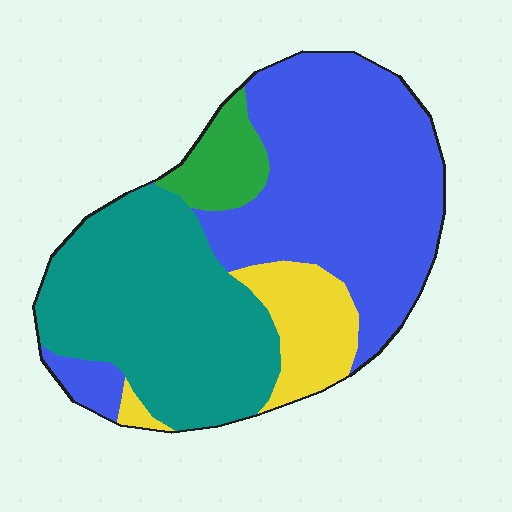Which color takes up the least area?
Green, at roughly 5%.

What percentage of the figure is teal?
Teal covers 36% of the figure.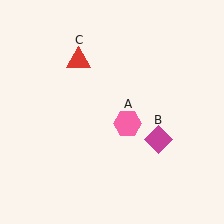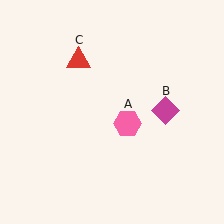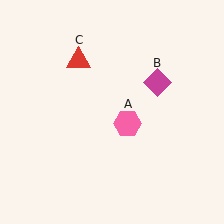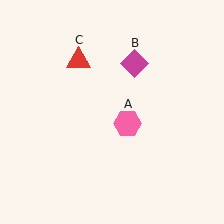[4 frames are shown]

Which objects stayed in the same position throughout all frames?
Pink hexagon (object A) and red triangle (object C) remained stationary.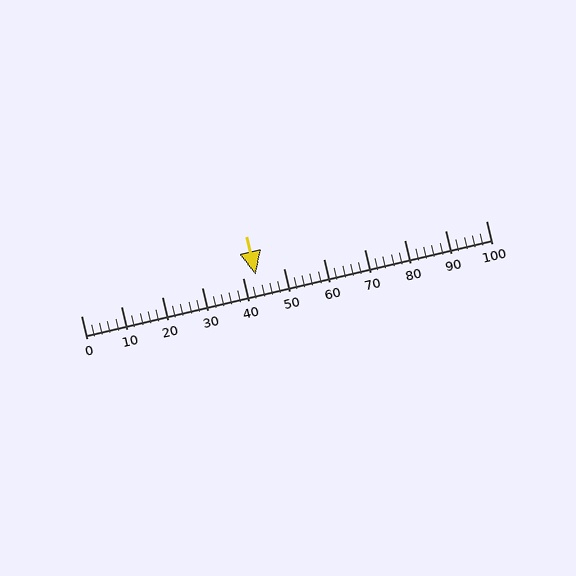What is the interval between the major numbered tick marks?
The major tick marks are spaced 10 units apart.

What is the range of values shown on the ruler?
The ruler shows values from 0 to 100.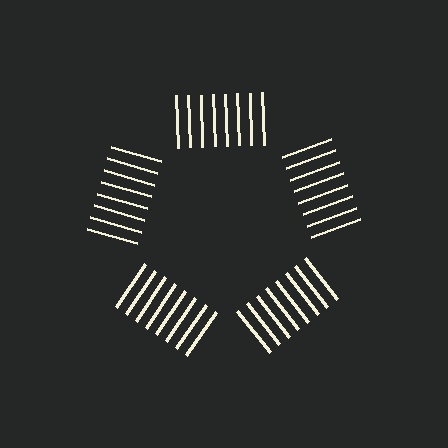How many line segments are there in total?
40 — 8 along each of the 5 edges.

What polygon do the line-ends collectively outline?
An illusory pentagon — the line segments terminate on its edges but no continuous stroke is drawn.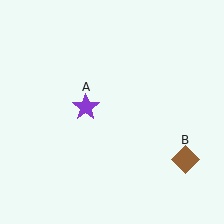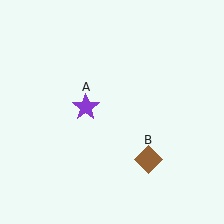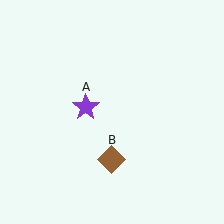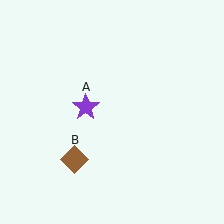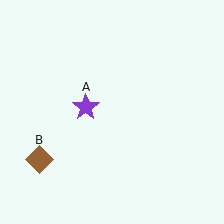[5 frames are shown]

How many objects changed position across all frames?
1 object changed position: brown diamond (object B).